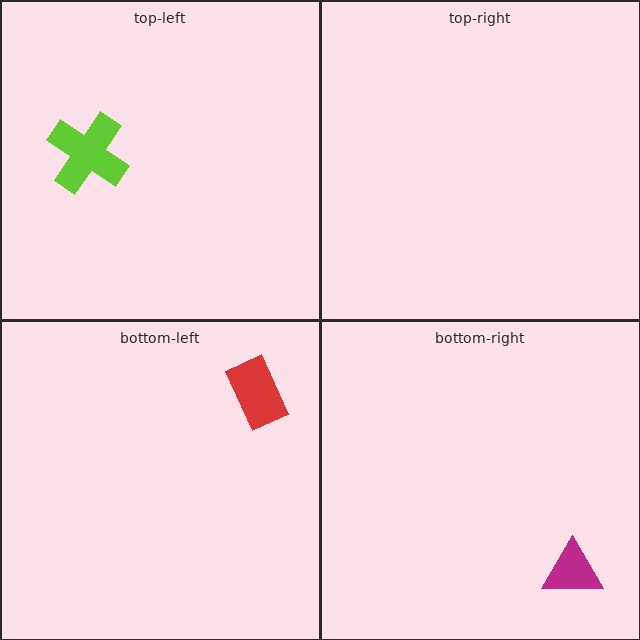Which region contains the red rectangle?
The bottom-left region.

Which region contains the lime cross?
The top-left region.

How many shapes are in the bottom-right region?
1.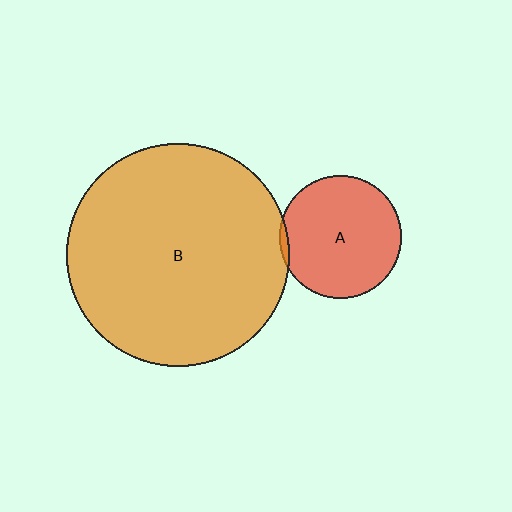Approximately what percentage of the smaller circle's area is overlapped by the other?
Approximately 5%.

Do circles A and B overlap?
Yes.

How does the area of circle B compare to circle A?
Approximately 3.3 times.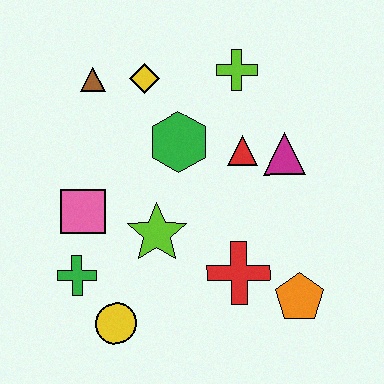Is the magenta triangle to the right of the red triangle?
Yes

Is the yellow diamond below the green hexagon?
No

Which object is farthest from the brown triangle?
The orange pentagon is farthest from the brown triangle.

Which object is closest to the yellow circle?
The green cross is closest to the yellow circle.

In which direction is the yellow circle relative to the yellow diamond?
The yellow circle is below the yellow diamond.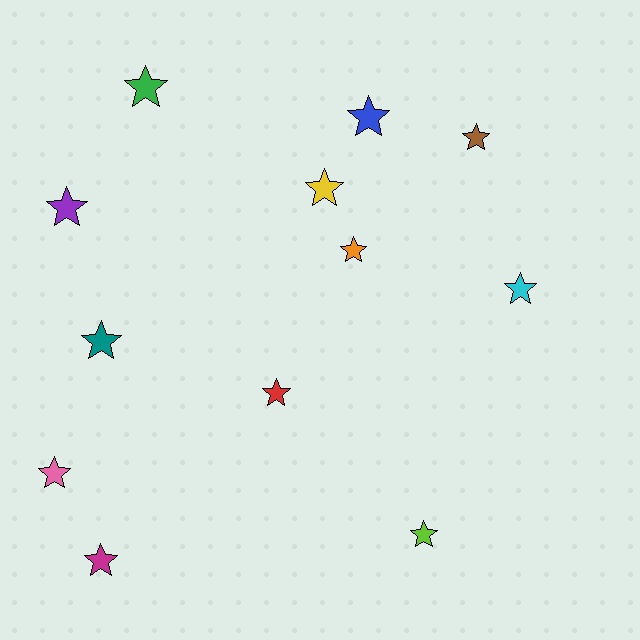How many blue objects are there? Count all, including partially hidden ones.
There is 1 blue object.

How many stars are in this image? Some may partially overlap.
There are 12 stars.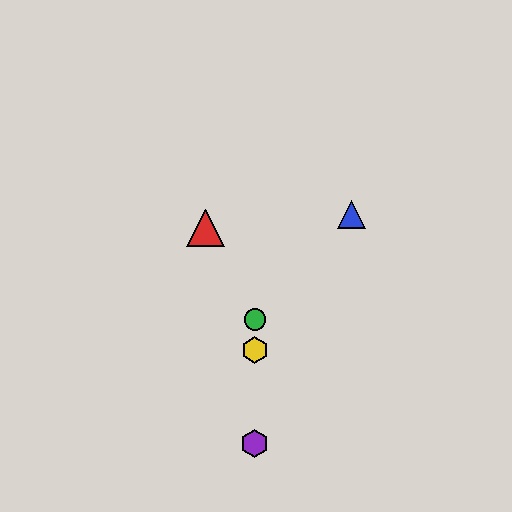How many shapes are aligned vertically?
3 shapes (the green circle, the yellow hexagon, the purple hexagon) are aligned vertically.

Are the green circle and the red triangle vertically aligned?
No, the green circle is at x≈255 and the red triangle is at x≈205.